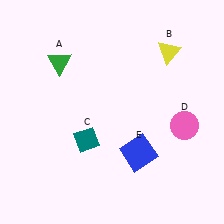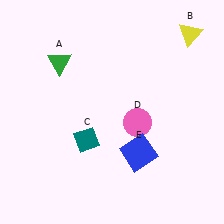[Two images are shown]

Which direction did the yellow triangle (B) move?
The yellow triangle (B) moved right.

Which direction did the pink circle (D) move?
The pink circle (D) moved left.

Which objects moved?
The objects that moved are: the yellow triangle (B), the pink circle (D).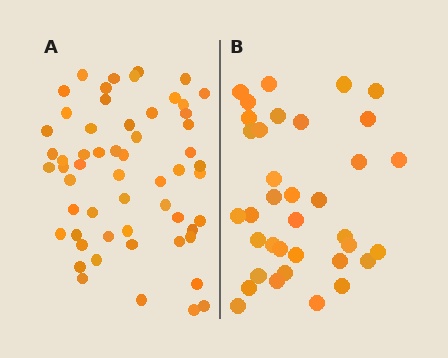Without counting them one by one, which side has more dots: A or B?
Region A (the left region) has more dots.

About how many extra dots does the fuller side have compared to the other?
Region A has approximately 20 more dots than region B.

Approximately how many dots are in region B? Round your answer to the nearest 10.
About 40 dots. (The exact count is 36, which rounds to 40.)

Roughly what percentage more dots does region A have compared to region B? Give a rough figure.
About 60% more.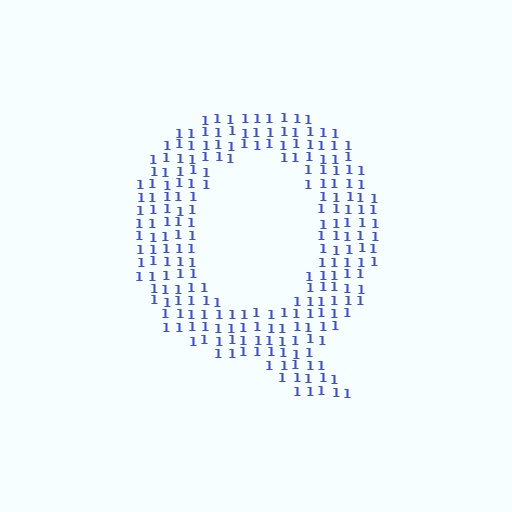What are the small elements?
The small elements are digit 1's.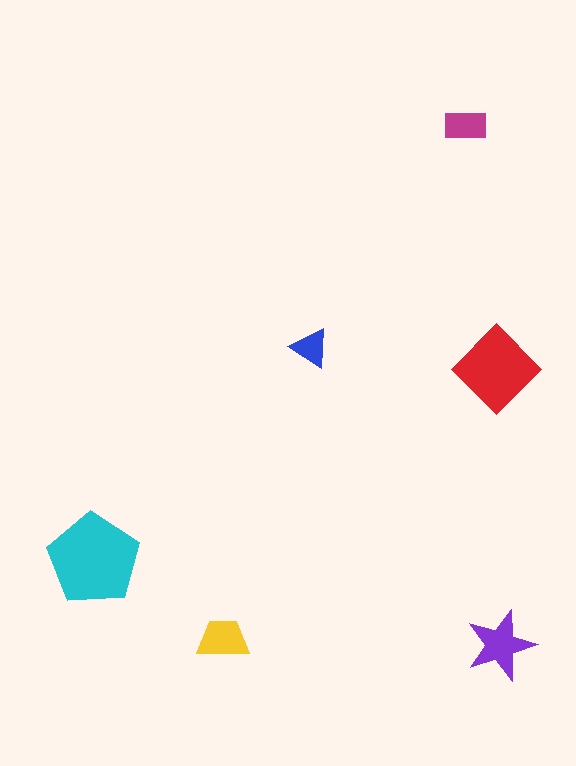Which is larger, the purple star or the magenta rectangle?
The purple star.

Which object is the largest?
The cyan pentagon.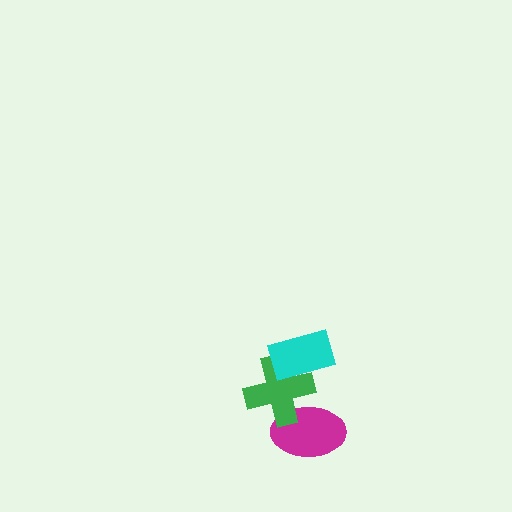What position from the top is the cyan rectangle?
The cyan rectangle is 1st from the top.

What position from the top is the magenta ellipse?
The magenta ellipse is 3rd from the top.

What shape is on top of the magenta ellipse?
The green cross is on top of the magenta ellipse.